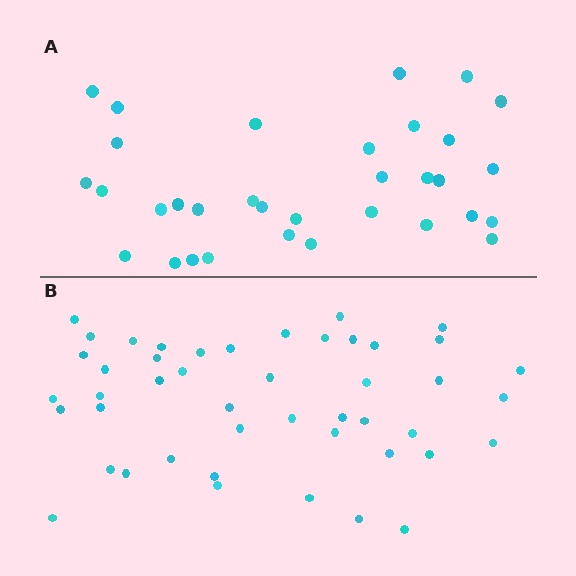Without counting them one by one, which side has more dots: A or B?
Region B (the bottom region) has more dots.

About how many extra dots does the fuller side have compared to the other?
Region B has approximately 15 more dots than region A.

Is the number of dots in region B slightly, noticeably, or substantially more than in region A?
Region B has noticeably more, but not dramatically so. The ratio is roughly 1.4 to 1.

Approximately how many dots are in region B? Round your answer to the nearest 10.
About 50 dots. (The exact count is 46, which rounds to 50.)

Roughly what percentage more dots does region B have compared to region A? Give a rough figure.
About 40% more.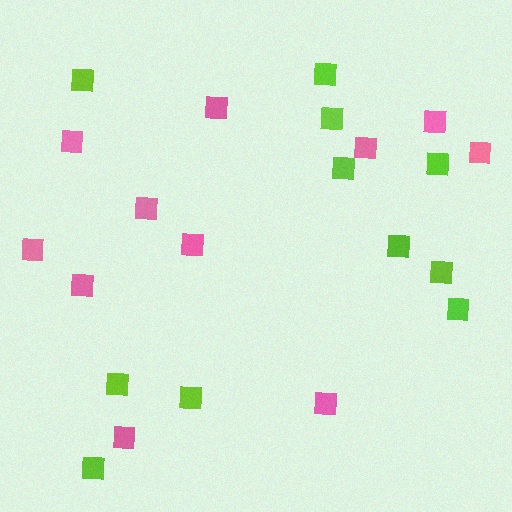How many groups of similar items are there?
There are 2 groups: one group of lime squares (11) and one group of pink squares (11).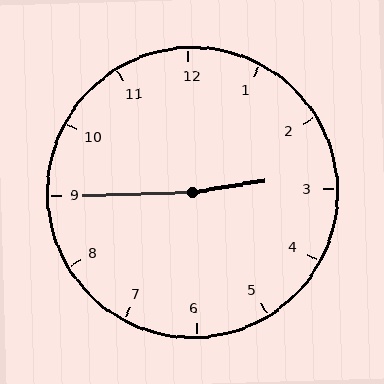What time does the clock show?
2:45.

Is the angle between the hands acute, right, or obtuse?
It is obtuse.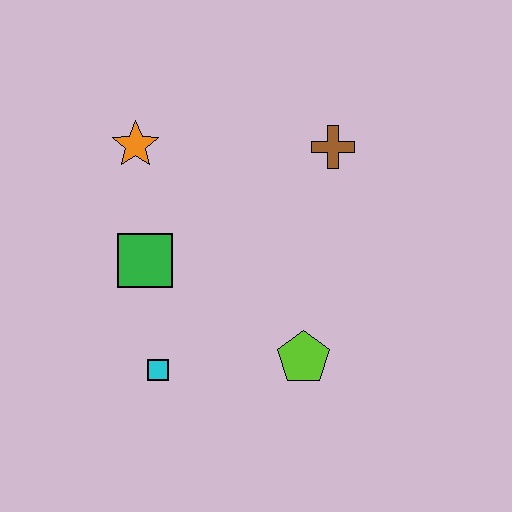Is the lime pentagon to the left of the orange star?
No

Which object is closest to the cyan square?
The green square is closest to the cyan square.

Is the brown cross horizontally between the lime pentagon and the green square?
No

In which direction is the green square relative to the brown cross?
The green square is to the left of the brown cross.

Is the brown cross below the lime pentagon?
No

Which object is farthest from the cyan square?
The brown cross is farthest from the cyan square.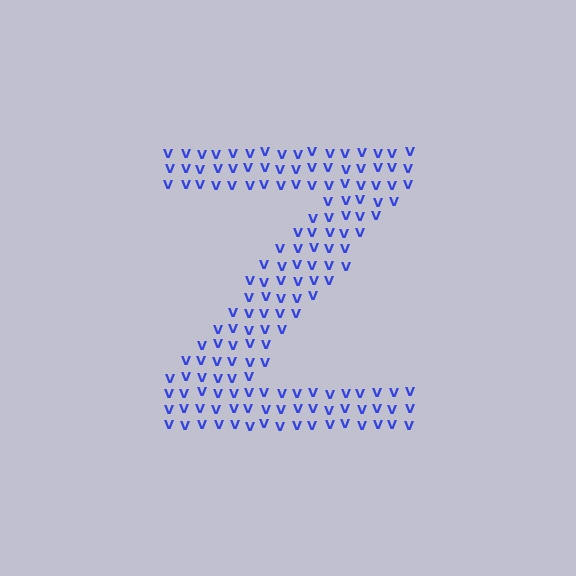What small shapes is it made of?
It is made of small letter V's.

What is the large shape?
The large shape is the letter Z.